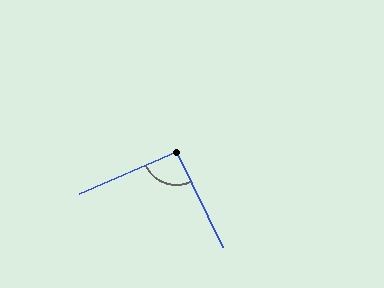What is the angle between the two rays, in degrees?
Approximately 92 degrees.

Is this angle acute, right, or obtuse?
It is approximately a right angle.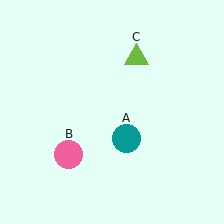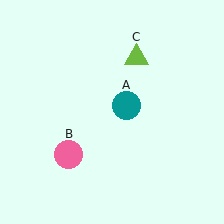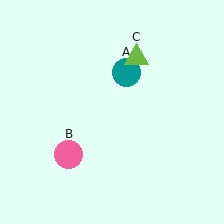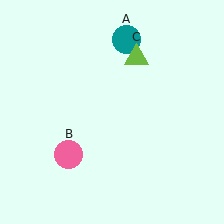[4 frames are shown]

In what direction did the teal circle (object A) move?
The teal circle (object A) moved up.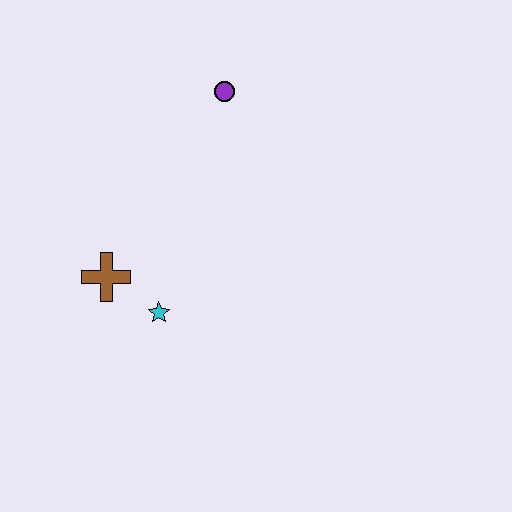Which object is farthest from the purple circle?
The cyan star is farthest from the purple circle.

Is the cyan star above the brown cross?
No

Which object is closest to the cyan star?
The brown cross is closest to the cyan star.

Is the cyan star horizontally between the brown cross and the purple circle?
Yes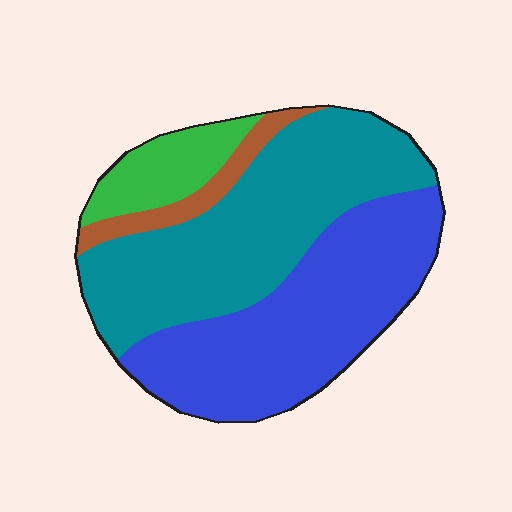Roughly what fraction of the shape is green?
Green takes up less than a sixth of the shape.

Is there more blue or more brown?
Blue.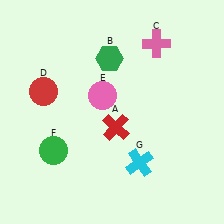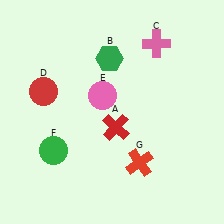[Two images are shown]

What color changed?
The cross (G) changed from cyan in Image 1 to red in Image 2.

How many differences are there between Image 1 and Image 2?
There is 1 difference between the two images.